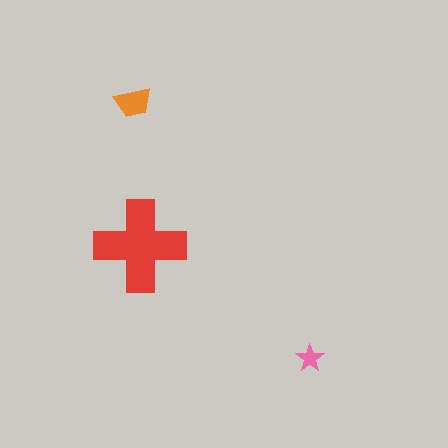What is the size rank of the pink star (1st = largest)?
3rd.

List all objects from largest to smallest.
The red cross, the orange trapezoid, the pink star.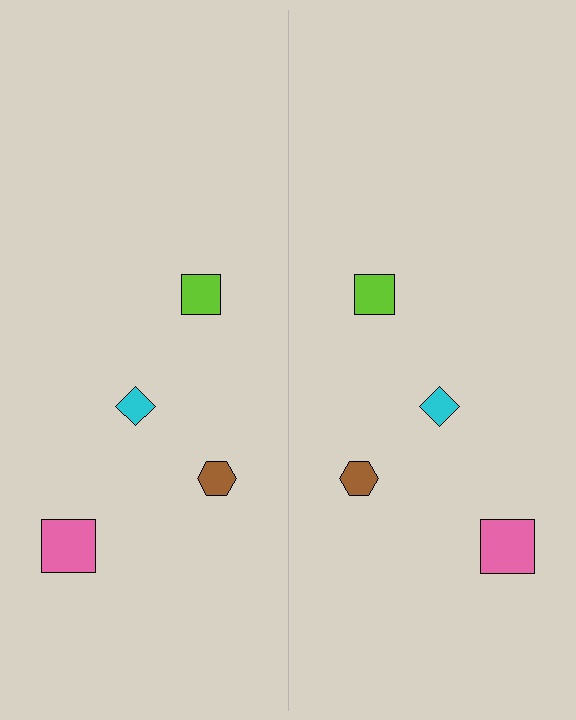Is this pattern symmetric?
Yes, this pattern has bilateral (reflection) symmetry.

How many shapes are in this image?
There are 8 shapes in this image.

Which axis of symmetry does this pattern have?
The pattern has a vertical axis of symmetry running through the center of the image.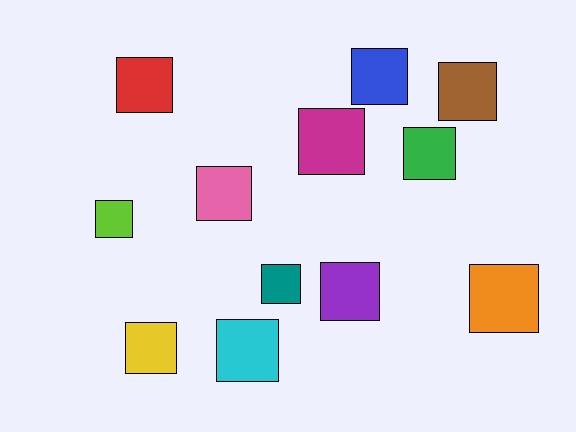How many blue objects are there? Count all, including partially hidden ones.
There is 1 blue object.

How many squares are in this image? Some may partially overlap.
There are 12 squares.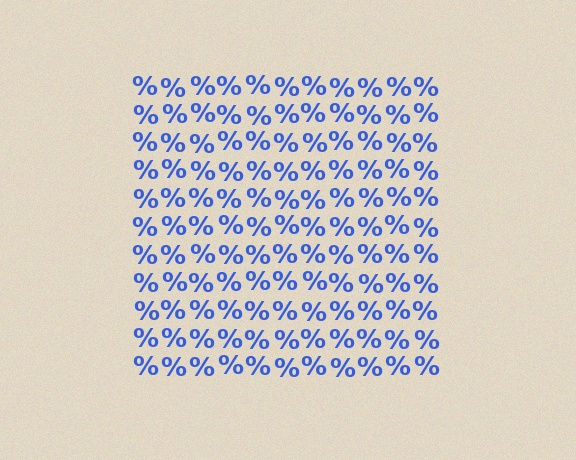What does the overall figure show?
The overall figure shows a square.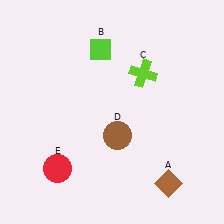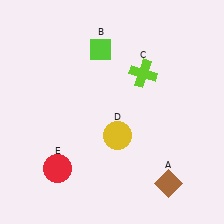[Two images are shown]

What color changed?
The circle (D) changed from brown in Image 1 to yellow in Image 2.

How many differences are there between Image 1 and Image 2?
There is 1 difference between the two images.